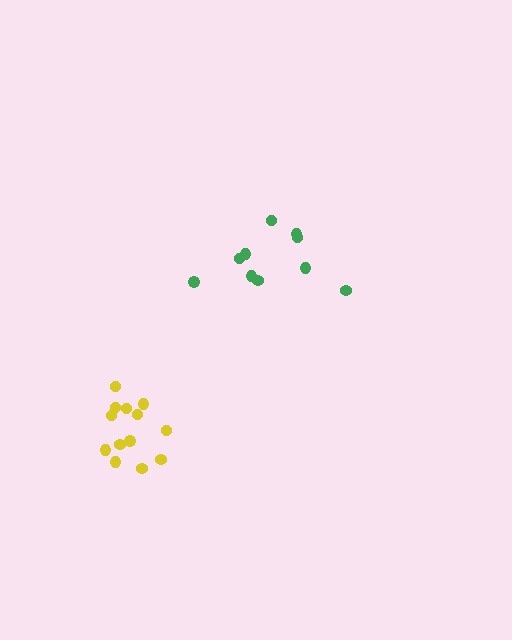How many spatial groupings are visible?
There are 2 spatial groupings.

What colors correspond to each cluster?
The clusters are colored: yellow, green.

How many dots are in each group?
Group 1: 13 dots, Group 2: 10 dots (23 total).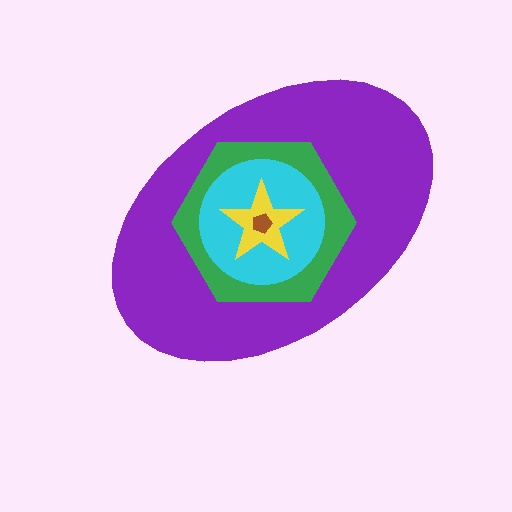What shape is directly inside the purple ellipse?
The green hexagon.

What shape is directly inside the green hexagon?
The cyan circle.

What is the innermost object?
The brown pentagon.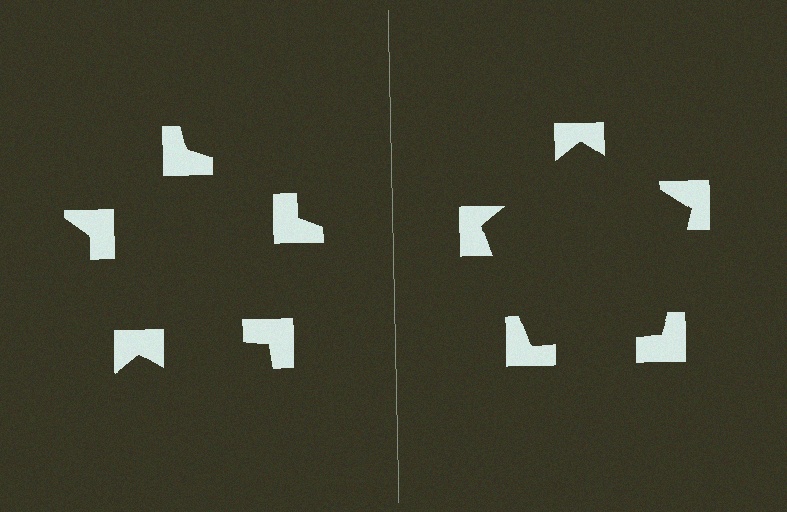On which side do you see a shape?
An illusory pentagon appears on the right side. On the left side the wedge cuts are rotated, so no coherent shape forms.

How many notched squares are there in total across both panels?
10 — 5 on each side.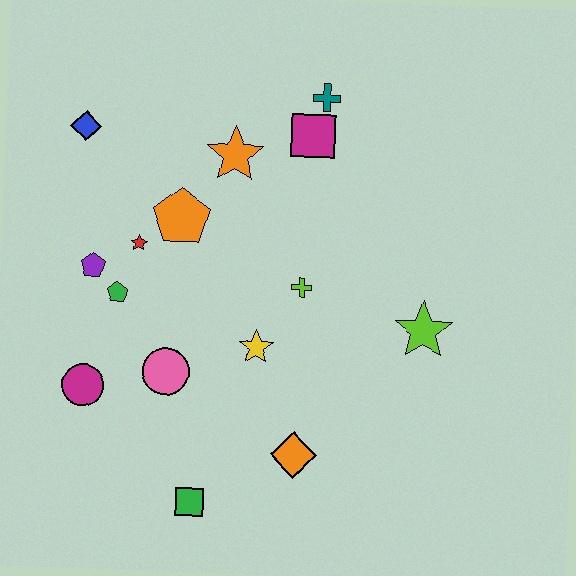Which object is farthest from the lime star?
The blue diamond is farthest from the lime star.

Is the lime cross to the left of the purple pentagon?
No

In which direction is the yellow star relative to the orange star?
The yellow star is below the orange star.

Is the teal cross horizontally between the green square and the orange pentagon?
No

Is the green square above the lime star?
No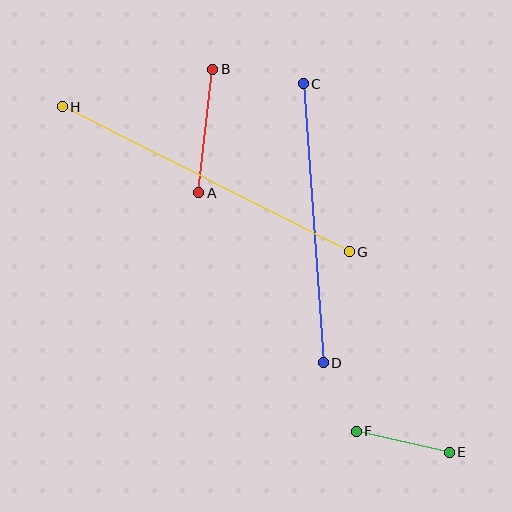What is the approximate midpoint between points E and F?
The midpoint is at approximately (403, 442) pixels.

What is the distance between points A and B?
The distance is approximately 124 pixels.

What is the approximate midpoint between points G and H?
The midpoint is at approximately (206, 179) pixels.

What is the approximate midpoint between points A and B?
The midpoint is at approximately (206, 131) pixels.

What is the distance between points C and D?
The distance is approximately 280 pixels.